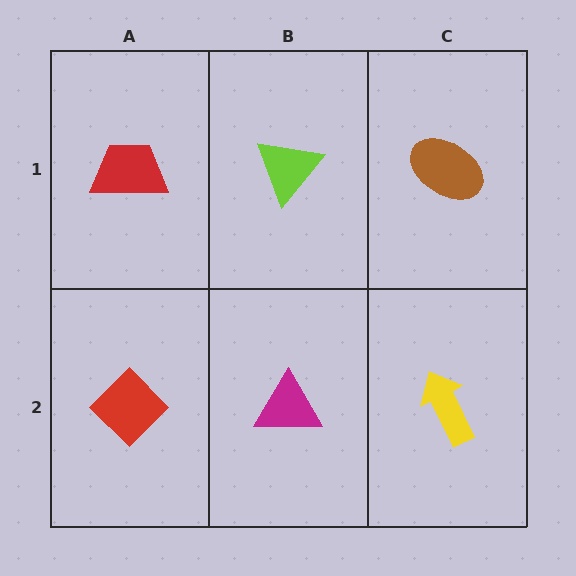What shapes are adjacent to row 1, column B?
A magenta triangle (row 2, column B), a red trapezoid (row 1, column A), a brown ellipse (row 1, column C).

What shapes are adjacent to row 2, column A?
A red trapezoid (row 1, column A), a magenta triangle (row 2, column B).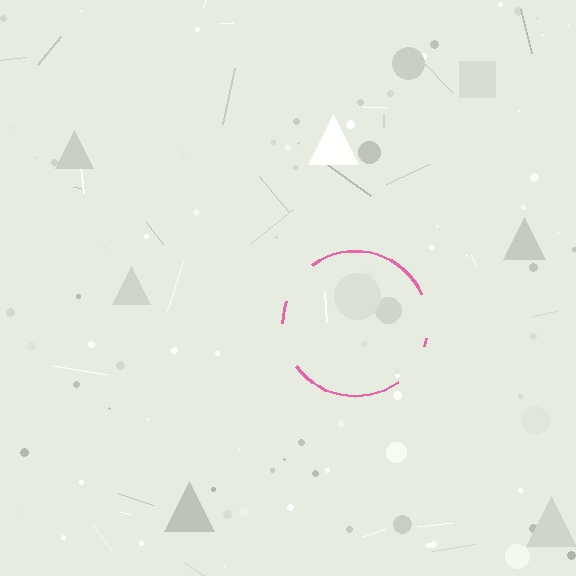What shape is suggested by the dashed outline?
The dashed outline suggests a circle.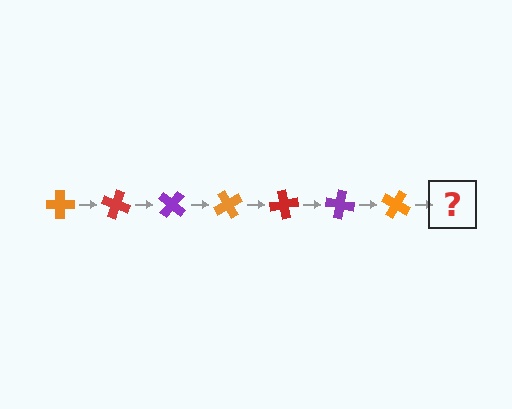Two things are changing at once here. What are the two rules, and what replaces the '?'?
The two rules are that it rotates 20 degrees each step and the color cycles through orange, red, and purple. The '?' should be a red cross, rotated 140 degrees from the start.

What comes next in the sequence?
The next element should be a red cross, rotated 140 degrees from the start.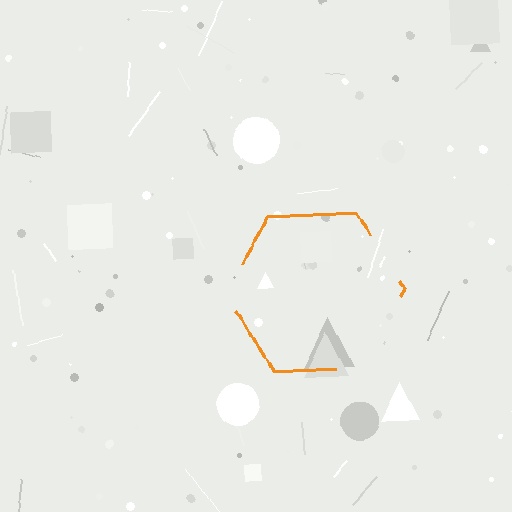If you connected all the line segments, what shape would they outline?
They would outline a hexagon.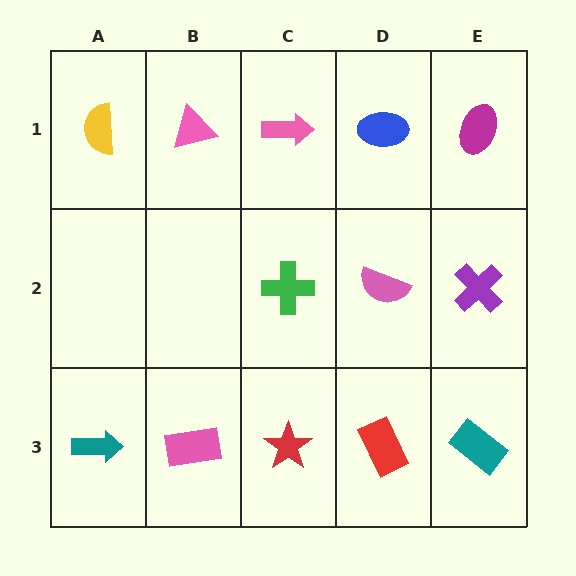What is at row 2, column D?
A pink semicircle.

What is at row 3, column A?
A teal arrow.